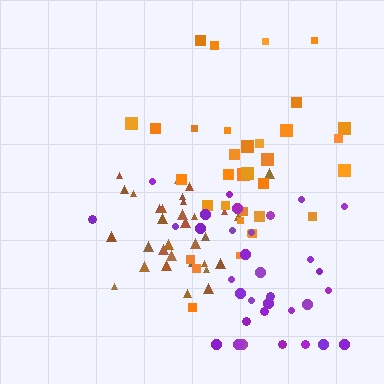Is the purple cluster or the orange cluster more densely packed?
Purple.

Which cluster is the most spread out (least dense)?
Orange.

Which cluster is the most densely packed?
Brown.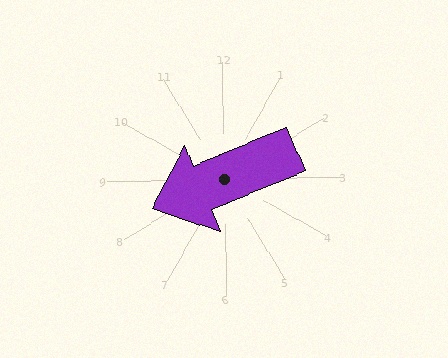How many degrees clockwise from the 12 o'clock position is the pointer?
Approximately 248 degrees.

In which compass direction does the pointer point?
West.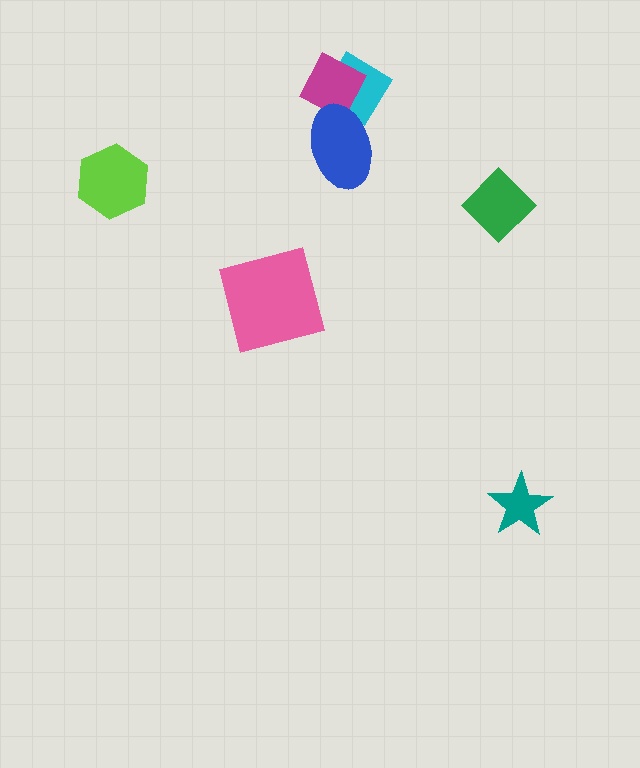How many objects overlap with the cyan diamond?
2 objects overlap with the cyan diamond.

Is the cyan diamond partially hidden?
Yes, it is partially covered by another shape.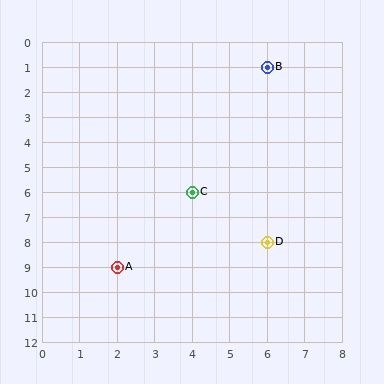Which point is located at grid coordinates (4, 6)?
Point C is at (4, 6).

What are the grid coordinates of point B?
Point B is at grid coordinates (6, 1).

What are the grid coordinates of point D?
Point D is at grid coordinates (6, 8).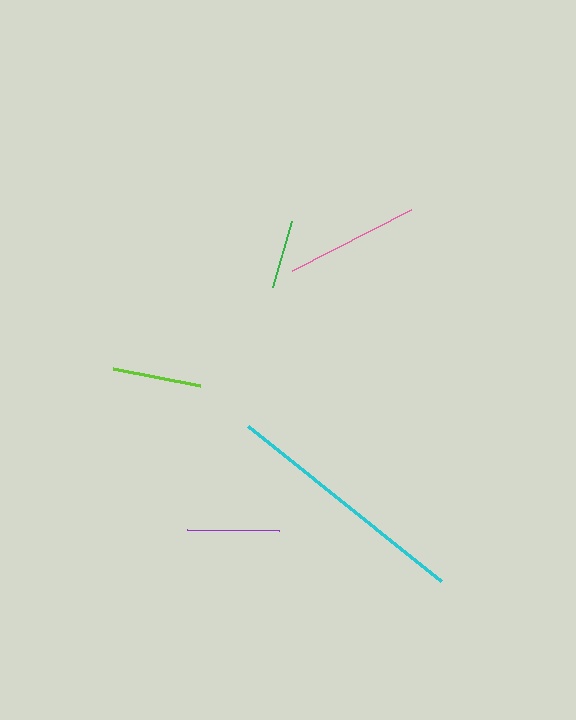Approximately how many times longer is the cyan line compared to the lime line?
The cyan line is approximately 2.8 times the length of the lime line.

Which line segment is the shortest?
The green line is the shortest at approximately 69 pixels.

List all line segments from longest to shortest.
From longest to shortest: cyan, pink, purple, lime, green.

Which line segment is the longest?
The cyan line is the longest at approximately 247 pixels.